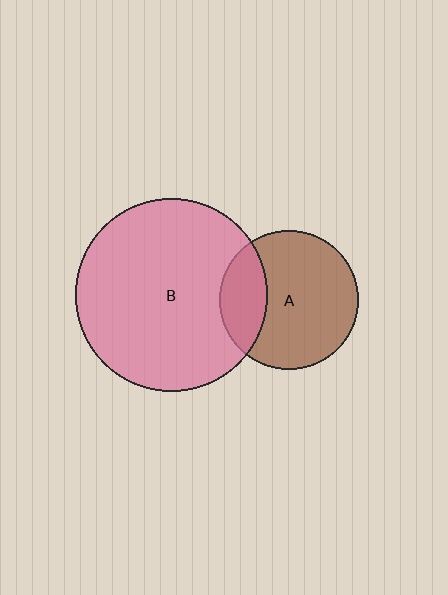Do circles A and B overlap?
Yes.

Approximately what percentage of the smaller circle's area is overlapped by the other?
Approximately 25%.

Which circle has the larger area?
Circle B (pink).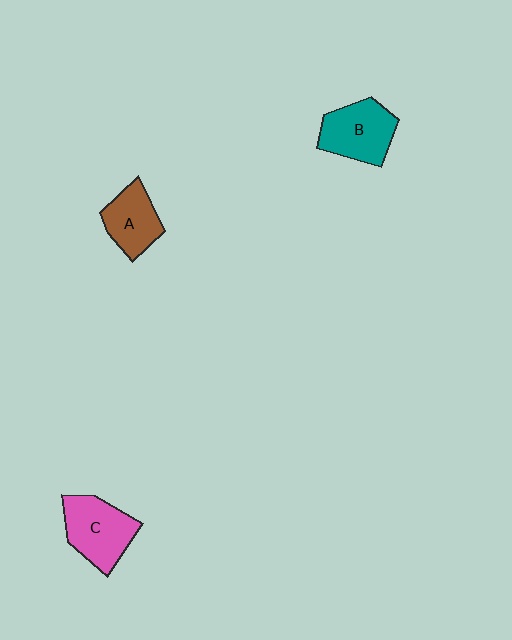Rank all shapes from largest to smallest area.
From largest to smallest: C (pink), B (teal), A (brown).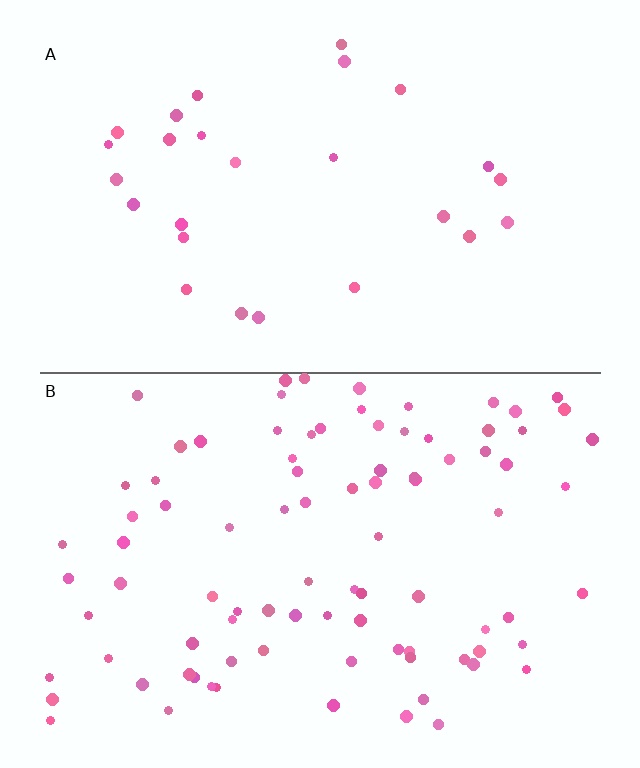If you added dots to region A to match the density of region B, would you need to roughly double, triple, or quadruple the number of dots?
Approximately triple.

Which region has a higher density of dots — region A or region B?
B (the bottom).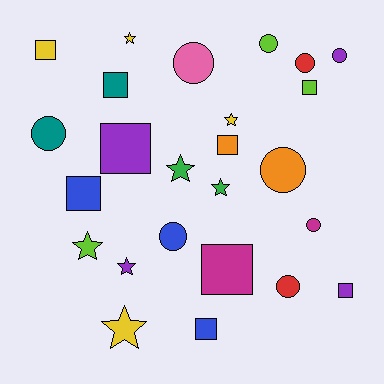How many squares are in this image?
There are 9 squares.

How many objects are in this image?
There are 25 objects.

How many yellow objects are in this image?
There are 4 yellow objects.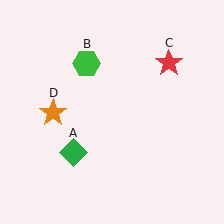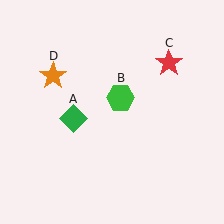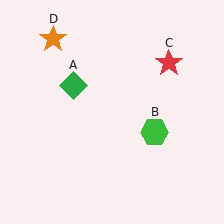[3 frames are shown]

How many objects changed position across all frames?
3 objects changed position: green diamond (object A), green hexagon (object B), orange star (object D).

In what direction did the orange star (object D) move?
The orange star (object D) moved up.